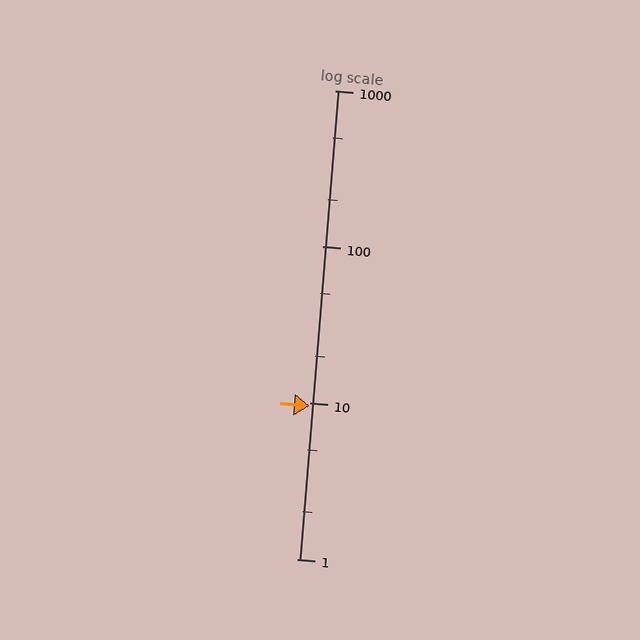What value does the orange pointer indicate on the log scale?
The pointer indicates approximately 9.5.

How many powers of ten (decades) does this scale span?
The scale spans 3 decades, from 1 to 1000.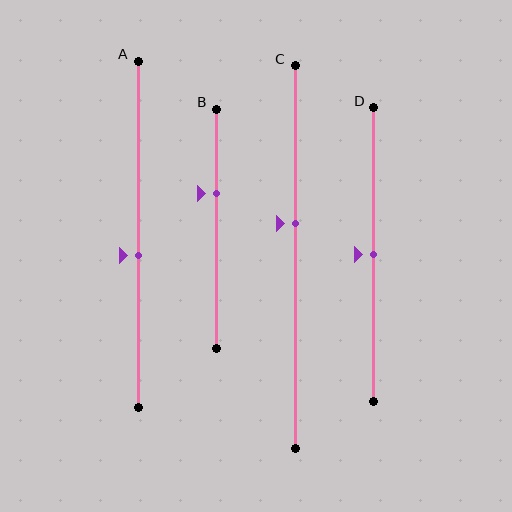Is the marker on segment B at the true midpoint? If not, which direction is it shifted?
No, the marker on segment B is shifted upward by about 15% of the segment length.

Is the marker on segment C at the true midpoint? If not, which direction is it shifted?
No, the marker on segment C is shifted upward by about 9% of the segment length.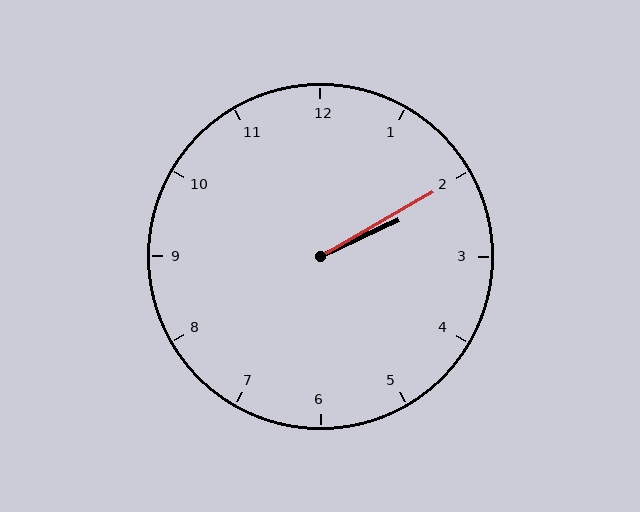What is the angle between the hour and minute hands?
Approximately 5 degrees.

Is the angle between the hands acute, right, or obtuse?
It is acute.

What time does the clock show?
2:10.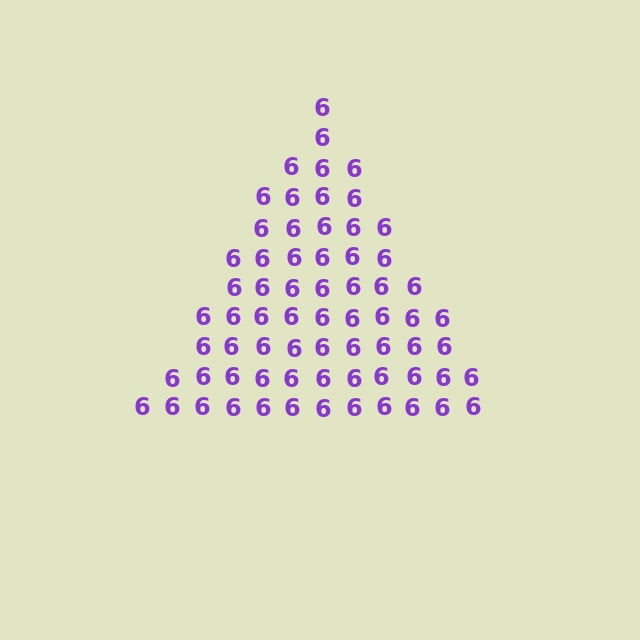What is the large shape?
The large shape is a triangle.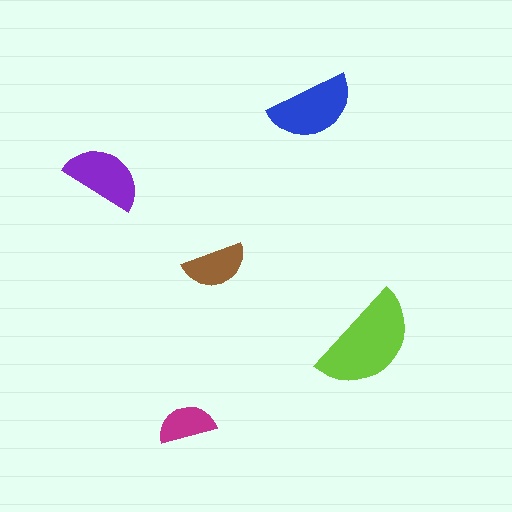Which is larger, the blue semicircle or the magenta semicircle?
The blue one.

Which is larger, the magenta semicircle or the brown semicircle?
The brown one.